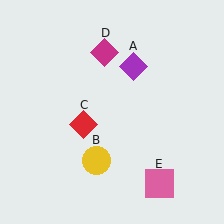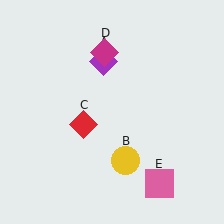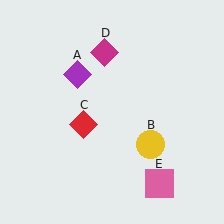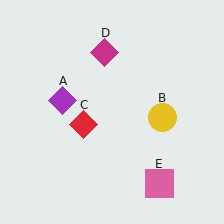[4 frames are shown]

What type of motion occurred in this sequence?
The purple diamond (object A), yellow circle (object B) rotated counterclockwise around the center of the scene.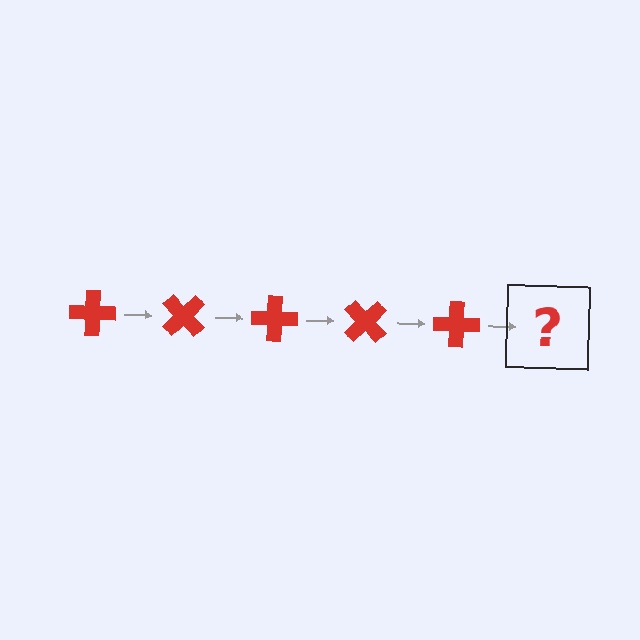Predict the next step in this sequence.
The next step is a red cross rotated 225 degrees.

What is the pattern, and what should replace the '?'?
The pattern is that the cross rotates 45 degrees each step. The '?' should be a red cross rotated 225 degrees.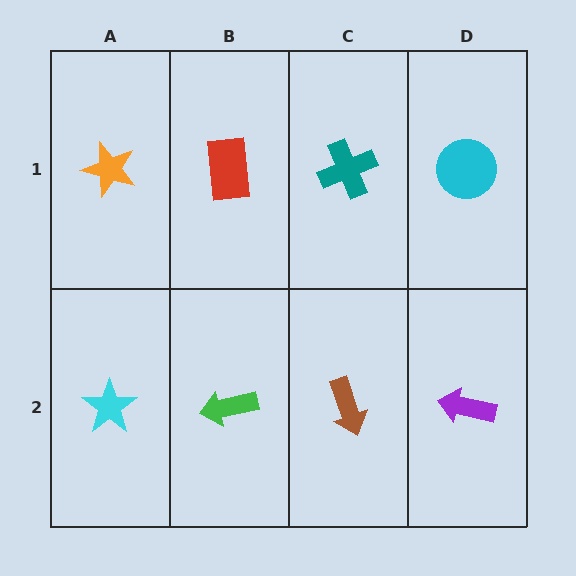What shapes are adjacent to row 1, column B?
A green arrow (row 2, column B), an orange star (row 1, column A), a teal cross (row 1, column C).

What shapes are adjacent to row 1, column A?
A cyan star (row 2, column A), a red rectangle (row 1, column B).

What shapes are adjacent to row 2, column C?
A teal cross (row 1, column C), a green arrow (row 2, column B), a purple arrow (row 2, column D).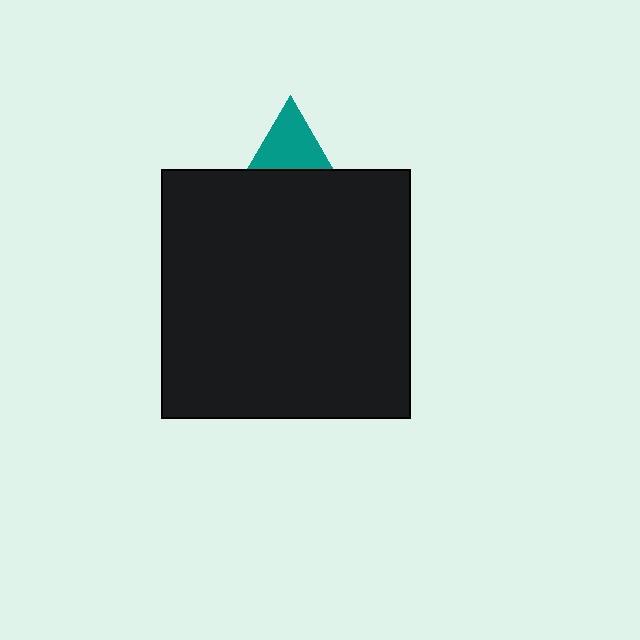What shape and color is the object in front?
The object in front is a black square.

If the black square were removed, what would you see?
You would see the complete teal triangle.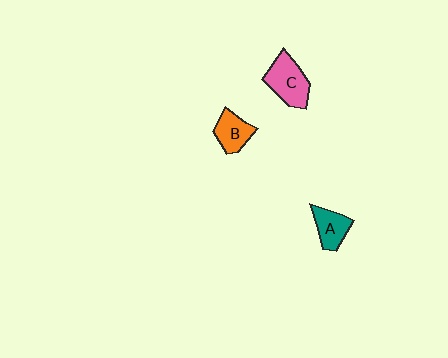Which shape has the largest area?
Shape C (pink).